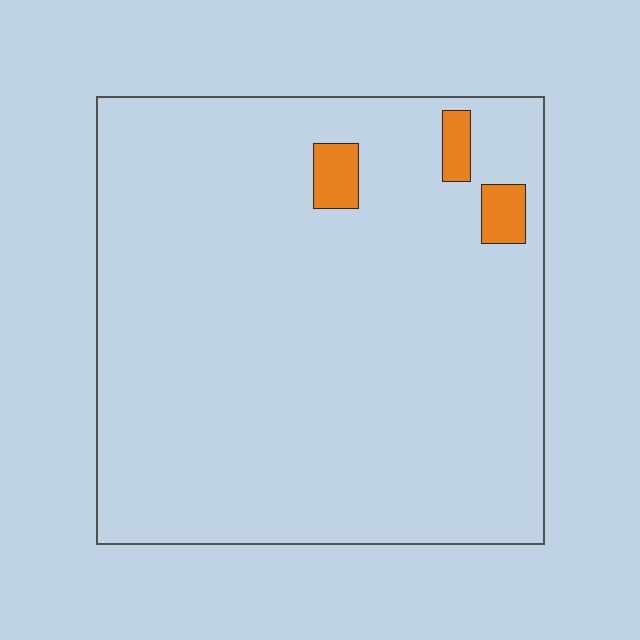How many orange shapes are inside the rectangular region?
3.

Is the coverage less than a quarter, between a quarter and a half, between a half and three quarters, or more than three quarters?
Less than a quarter.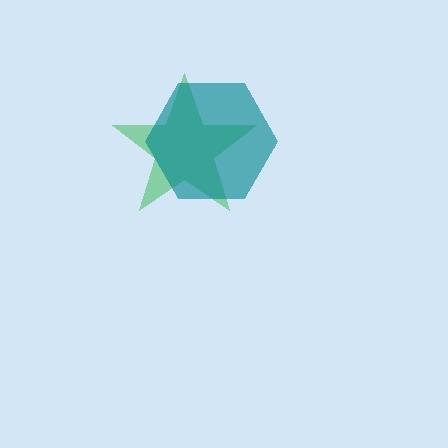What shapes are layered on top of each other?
The layered shapes are: a green star, a teal hexagon.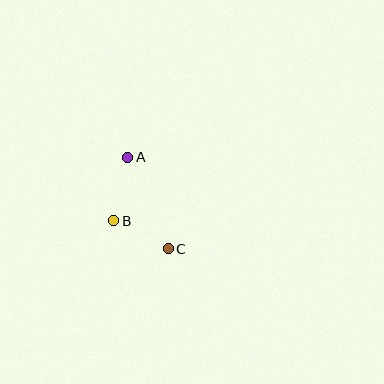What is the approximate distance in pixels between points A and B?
The distance between A and B is approximately 65 pixels.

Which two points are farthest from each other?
Points A and C are farthest from each other.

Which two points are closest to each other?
Points B and C are closest to each other.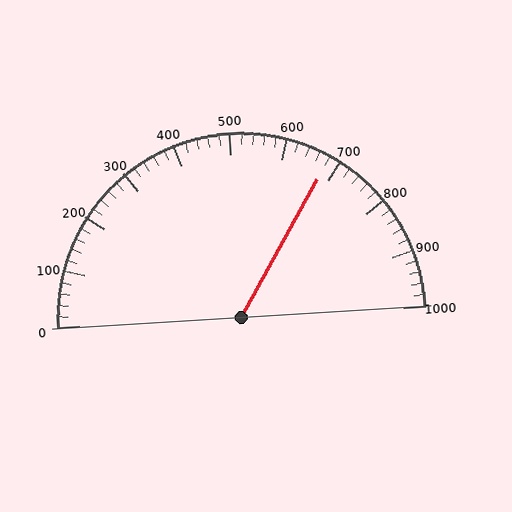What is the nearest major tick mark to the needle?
The nearest major tick mark is 700.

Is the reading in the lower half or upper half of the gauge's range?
The reading is in the upper half of the range (0 to 1000).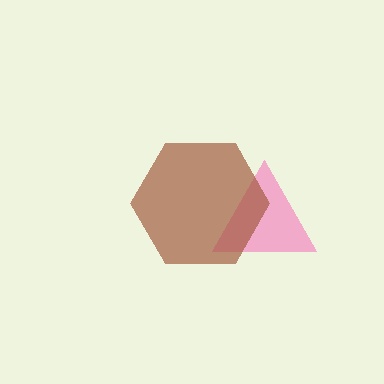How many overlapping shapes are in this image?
There are 2 overlapping shapes in the image.